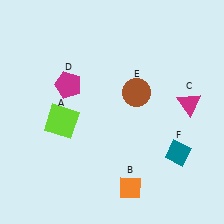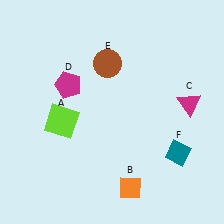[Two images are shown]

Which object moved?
The brown circle (E) moved left.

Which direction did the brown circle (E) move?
The brown circle (E) moved left.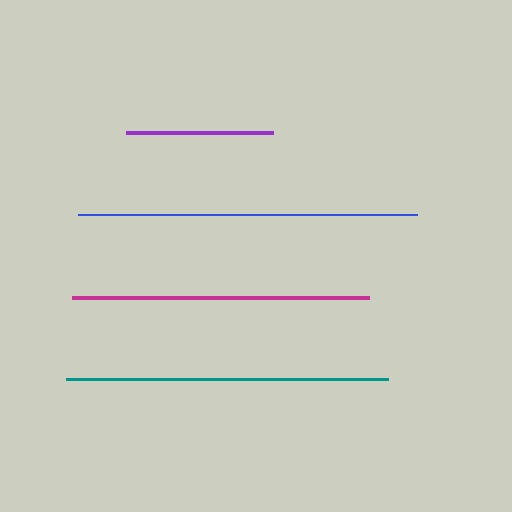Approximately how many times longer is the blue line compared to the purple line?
The blue line is approximately 2.3 times the length of the purple line.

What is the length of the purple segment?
The purple segment is approximately 147 pixels long.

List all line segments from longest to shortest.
From longest to shortest: blue, teal, magenta, purple.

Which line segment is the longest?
The blue line is the longest at approximately 340 pixels.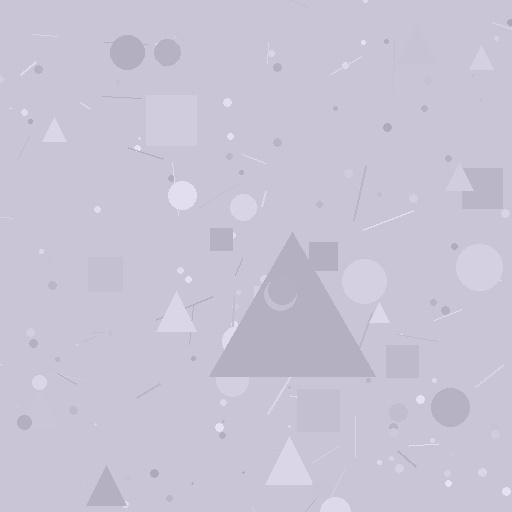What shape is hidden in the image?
A triangle is hidden in the image.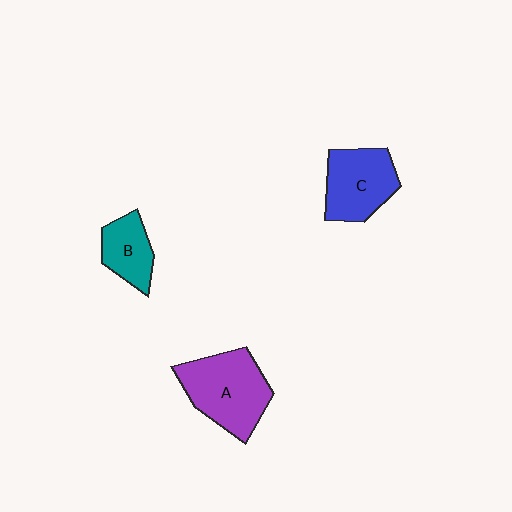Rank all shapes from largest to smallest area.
From largest to smallest: A (purple), C (blue), B (teal).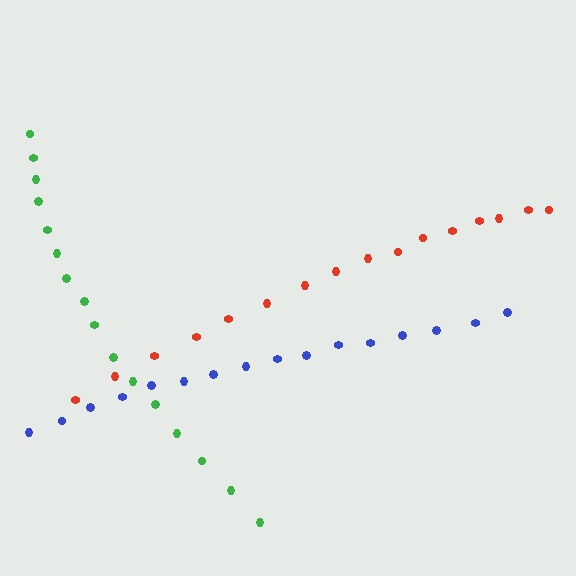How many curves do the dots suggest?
There are 3 distinct paths.